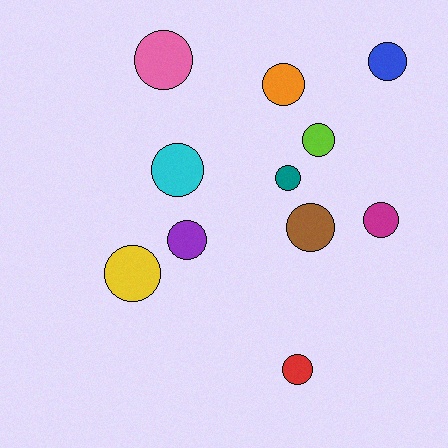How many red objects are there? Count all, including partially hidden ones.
There is 1 red object.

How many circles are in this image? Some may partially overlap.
There are 11 circles.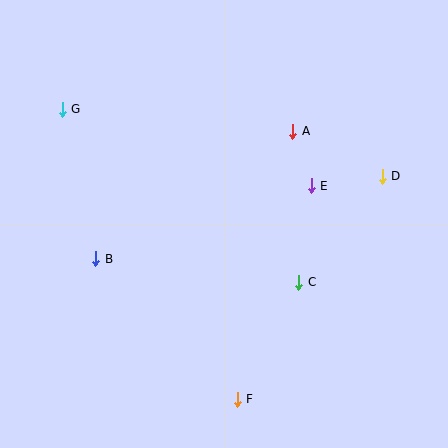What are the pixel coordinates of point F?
Point F is at (237, 399).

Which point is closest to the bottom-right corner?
Point F is closest to the bottom-right corner.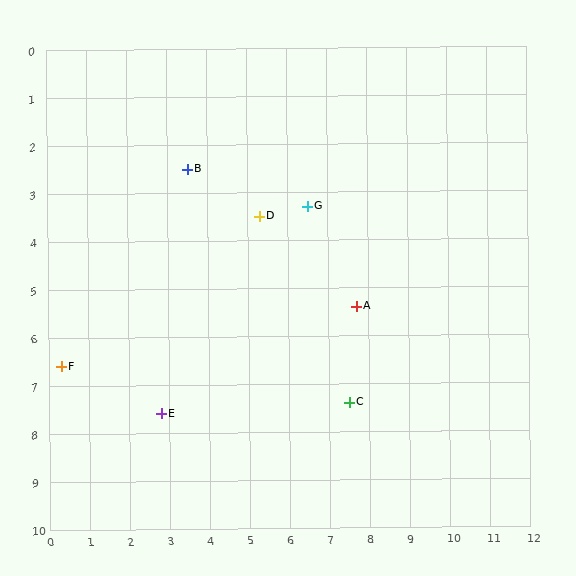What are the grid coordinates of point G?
Point G is at approximately (6.5, 3.3).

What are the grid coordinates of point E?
Point E is at approximately (2.8, 7.6).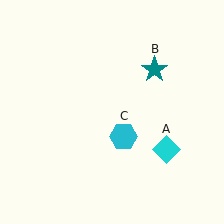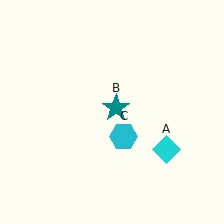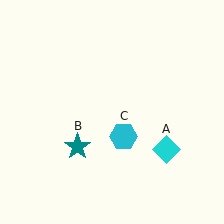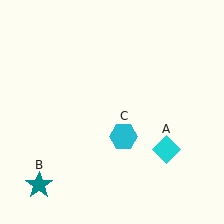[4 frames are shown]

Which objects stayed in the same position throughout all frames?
Cyan diamond (object A) and cyan hexagon (object C) remained stationary.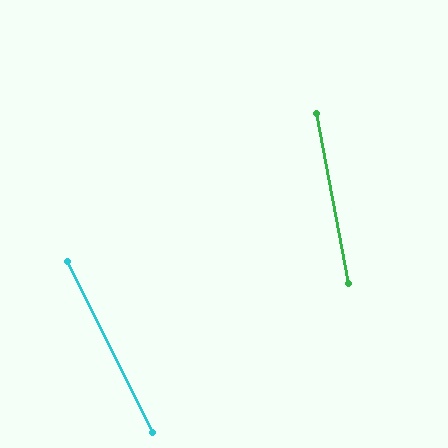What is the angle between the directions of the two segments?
Approximately 16 degrees.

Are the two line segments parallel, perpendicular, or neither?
Neither parallel nor perpendicular — they differ by about 16°.